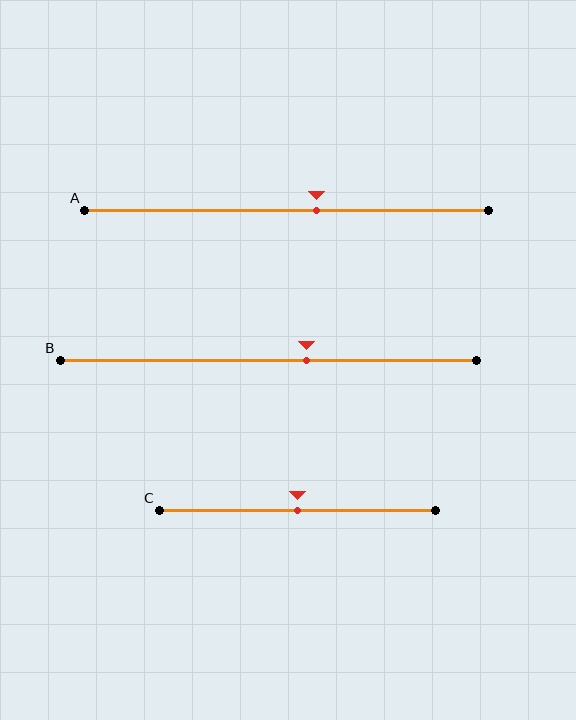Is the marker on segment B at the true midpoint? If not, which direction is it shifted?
No, the marker on segment B is shifted to the right by about 9% of the segment length.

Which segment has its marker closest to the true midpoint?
Segment C has its marker closest to the true midpoint.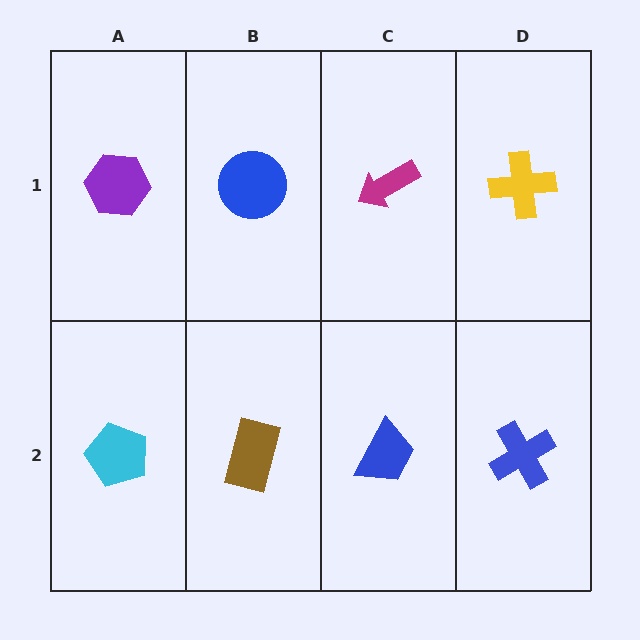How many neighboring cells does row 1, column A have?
2.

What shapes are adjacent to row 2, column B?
A blue circle (row 1, column B), a cyan pentagon (row 2, column A), a blue trapezoid (row 2, column C).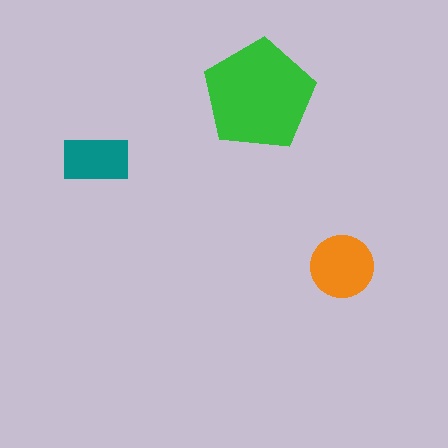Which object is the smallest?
The teal rectangle.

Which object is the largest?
The green pentagon.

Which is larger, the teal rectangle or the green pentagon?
The green pentagon.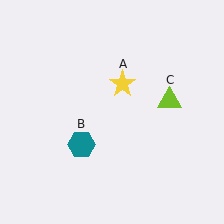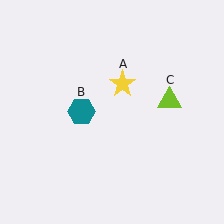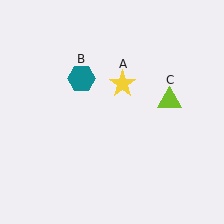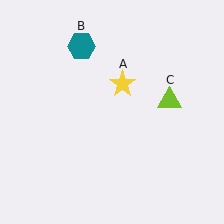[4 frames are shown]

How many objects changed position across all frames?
1 object changed position: teal hexagon (object B).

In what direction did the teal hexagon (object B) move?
The teal hexagon (object B) moved up.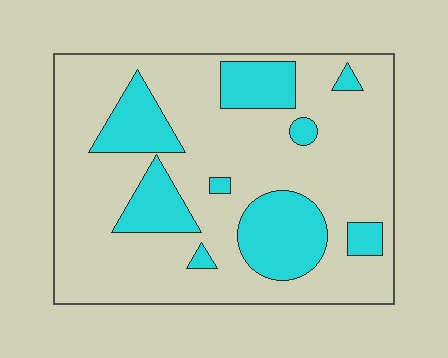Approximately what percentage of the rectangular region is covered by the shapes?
Approximately 25%.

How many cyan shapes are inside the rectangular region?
9.